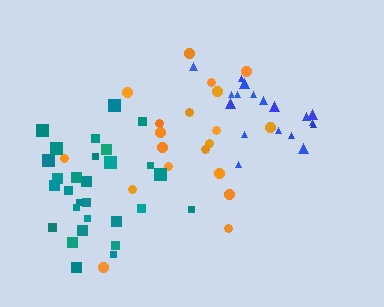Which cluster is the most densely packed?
Teal.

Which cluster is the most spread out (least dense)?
Orange.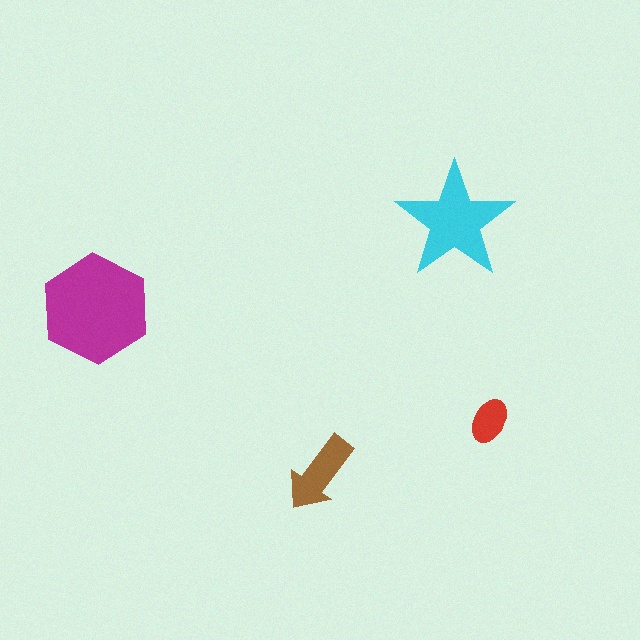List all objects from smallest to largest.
The red ellipse, the brown arrow, the cyan star, the magenta hexagon.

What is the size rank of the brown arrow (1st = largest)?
3rd.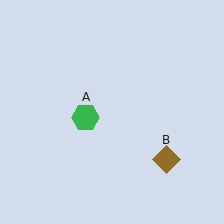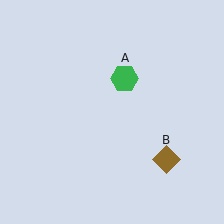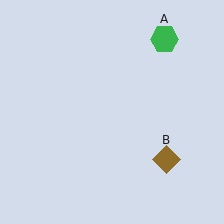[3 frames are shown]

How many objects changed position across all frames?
1 object changed position: green hexagon (object A).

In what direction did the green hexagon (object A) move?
The green hexagon (object A) moved up and to the right.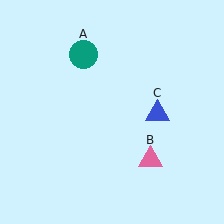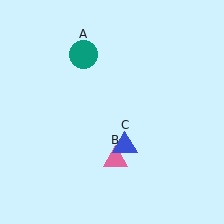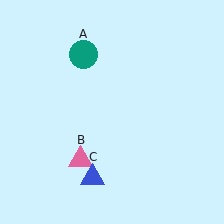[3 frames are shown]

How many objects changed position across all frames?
2 objects changed position: pink triangle (object B), blue triangle (object C).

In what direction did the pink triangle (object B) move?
The pink triangle (object B) moved left.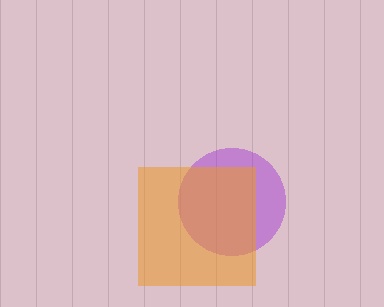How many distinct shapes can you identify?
There are 2 distinct shapes: a purple circle, an orange square.